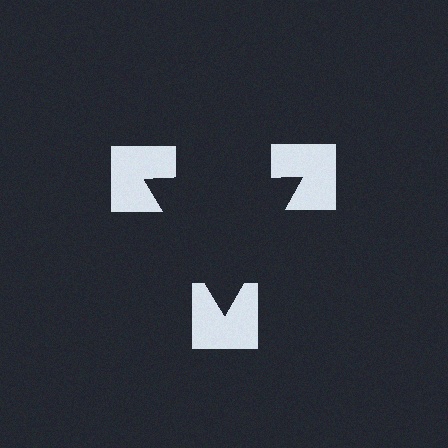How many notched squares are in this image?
There are 3 — one at each vertex of the illusory triangle.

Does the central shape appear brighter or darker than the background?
It typically appears slightly darker than the background, even though no actual brightness change is drawn.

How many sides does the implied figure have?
3 sides.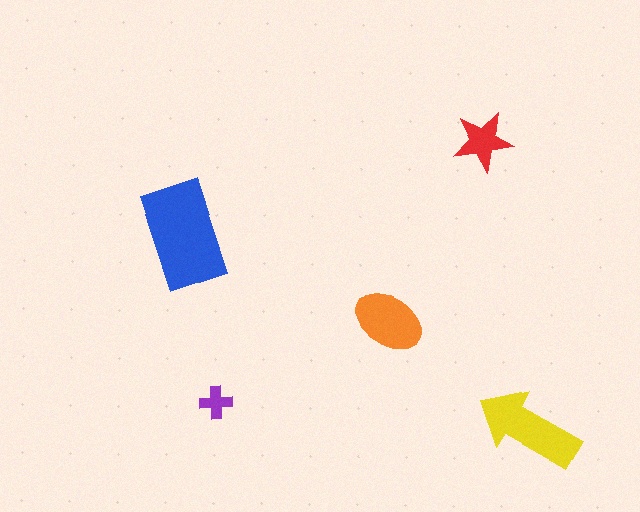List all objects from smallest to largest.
The purple cross, the red star, the orange ellipse, the yellow arrow, the blue rectangle.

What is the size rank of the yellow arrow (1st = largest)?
2nd.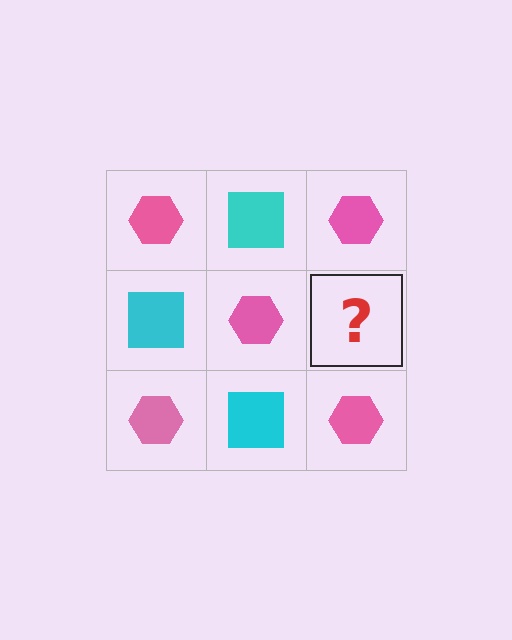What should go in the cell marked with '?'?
The missing cell should contain a cyan square.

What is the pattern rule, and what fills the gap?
The rule is that it alternates pink hexagon and cyan square in a checkerboard pattern. The gap should be filled with a cyan square.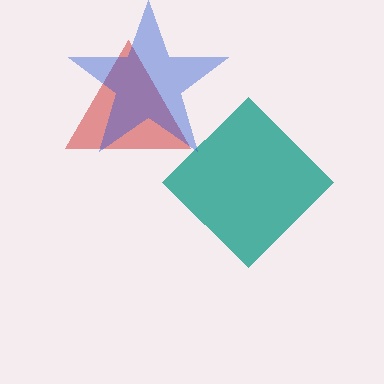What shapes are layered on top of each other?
The layered shapes are: a red triangle, a teal diamond, a blue star.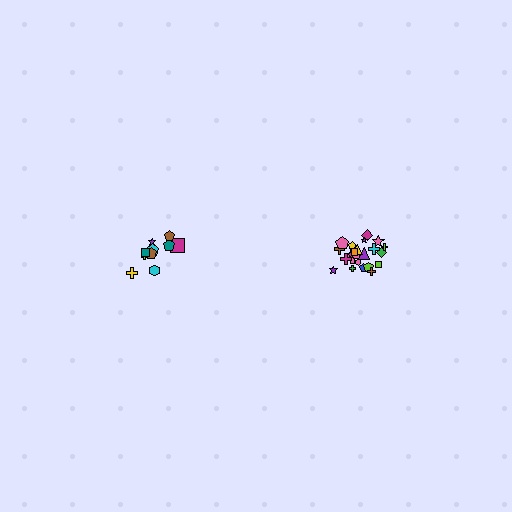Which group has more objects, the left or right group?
The right group.